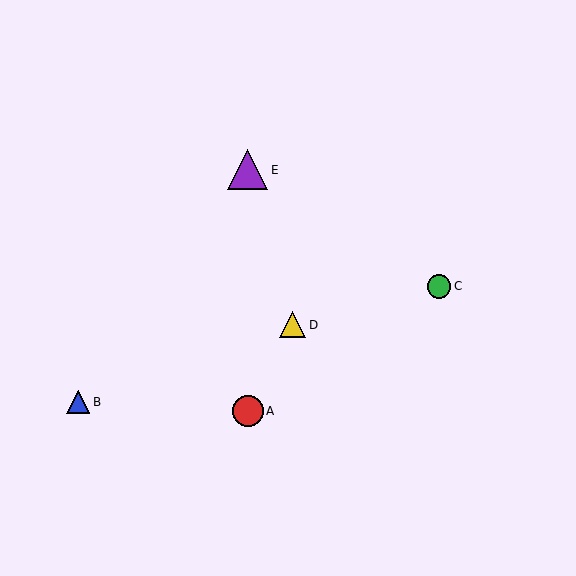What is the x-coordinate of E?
Object E is at x≈248.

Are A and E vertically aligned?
Yes, both are at x≈248.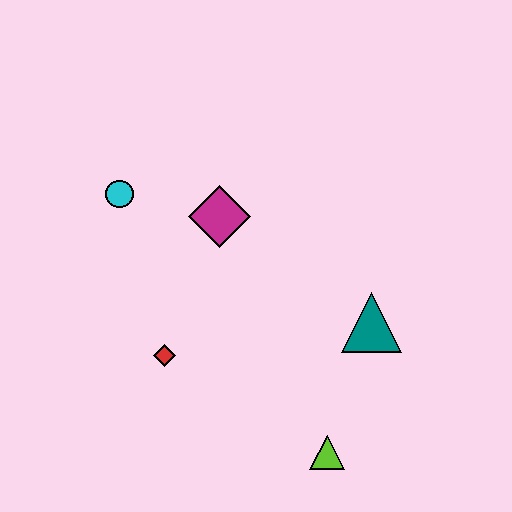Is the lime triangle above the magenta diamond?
No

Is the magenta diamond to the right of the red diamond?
Yes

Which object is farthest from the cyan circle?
The lime triangle is farthest from the cyan circle.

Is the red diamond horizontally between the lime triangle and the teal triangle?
No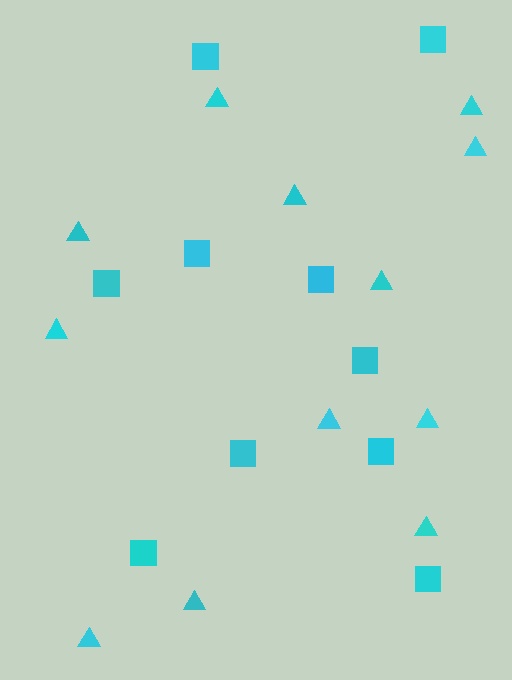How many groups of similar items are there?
There are 2 groups: one group of squares (10) and one group of triangles (12).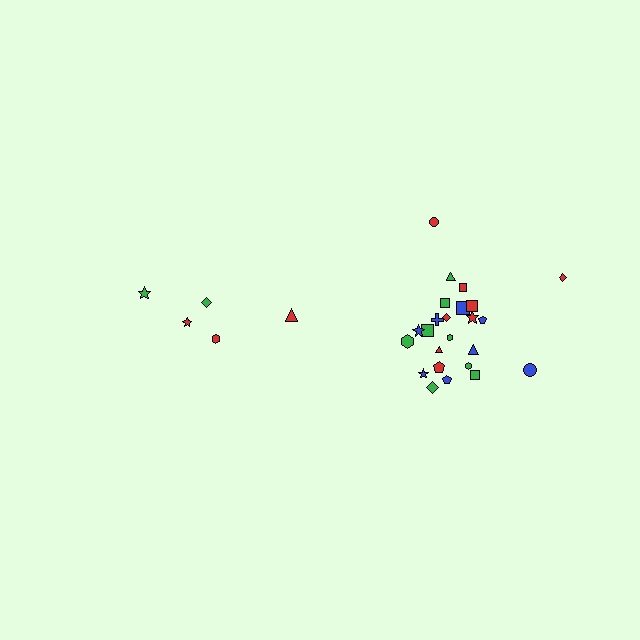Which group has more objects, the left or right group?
The right group.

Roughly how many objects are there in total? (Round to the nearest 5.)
Roughly 30 objects in total.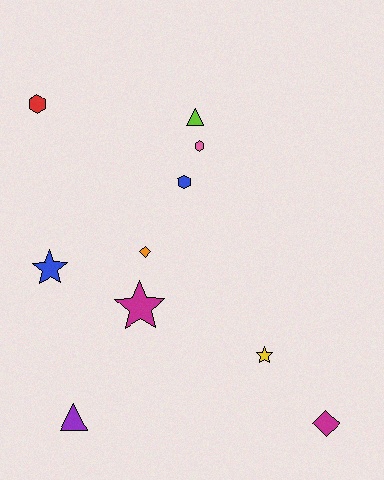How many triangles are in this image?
There are 2 triangles.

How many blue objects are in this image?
There are 2 blue objects.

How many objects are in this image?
There are 10 objects.